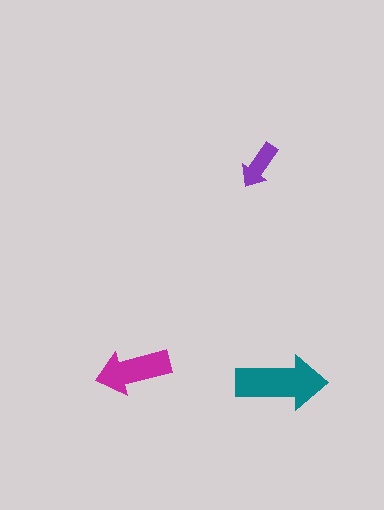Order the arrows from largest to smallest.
the teal one, the magenta one, the purple one.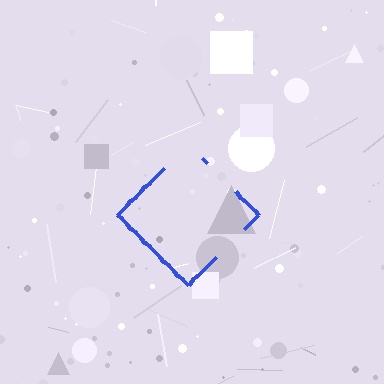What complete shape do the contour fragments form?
The contour fragments form a diamond.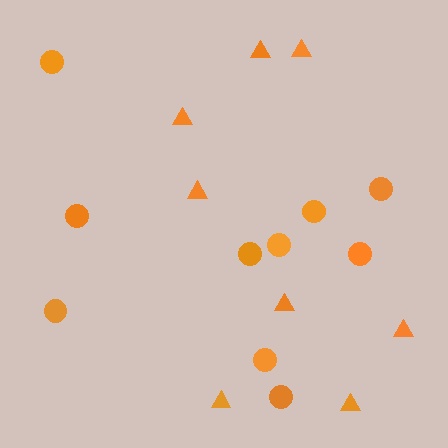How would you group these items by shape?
There are 2 groups: one group of circles (10) and one group of triangles (8).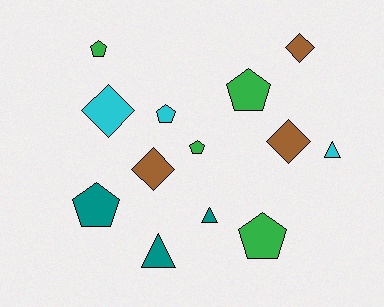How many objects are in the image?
There are 13 objects.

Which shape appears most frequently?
Pentagon, with 6 objects.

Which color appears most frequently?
Green, with 4 objects.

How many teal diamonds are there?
There are no teal diamonds.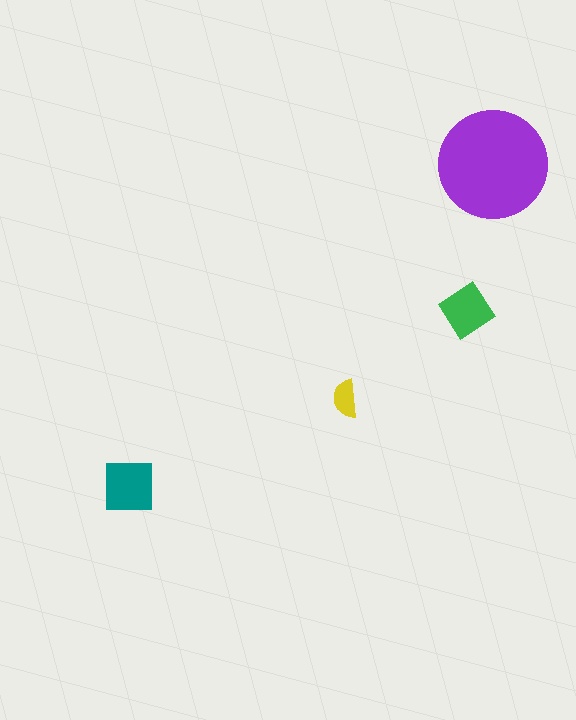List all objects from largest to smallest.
The purple circle, the teal square, the green diamond, the yellow semicircle.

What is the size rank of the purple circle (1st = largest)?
1st.